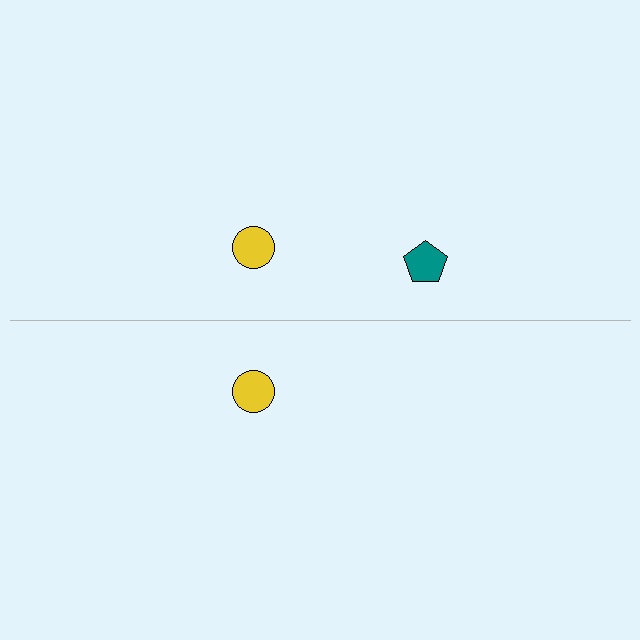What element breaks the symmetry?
A teal pentagon is missing from the bottom side.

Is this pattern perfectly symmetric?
No, the pattern is not perfectly symmetric. A teal pentagon is missing from the bottom side.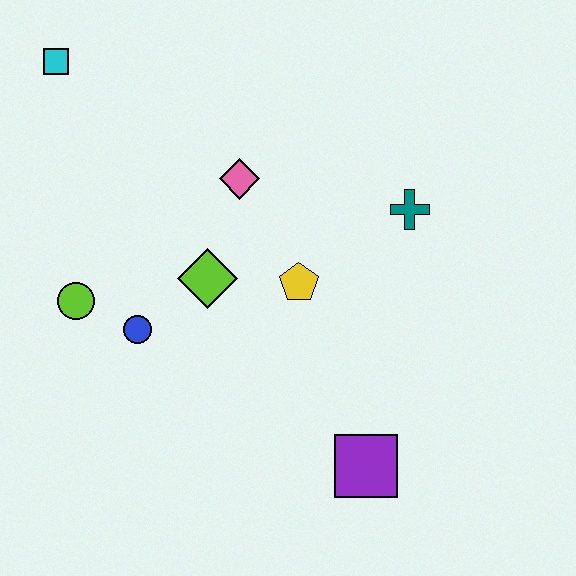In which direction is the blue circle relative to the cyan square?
The blue circle is below the cyan square.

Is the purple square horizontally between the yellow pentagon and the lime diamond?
No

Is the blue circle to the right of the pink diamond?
No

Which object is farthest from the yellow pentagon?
The cyan square is farthest from the yellow pentagon.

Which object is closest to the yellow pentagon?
The lime diamond is closest to the yellow pentagon.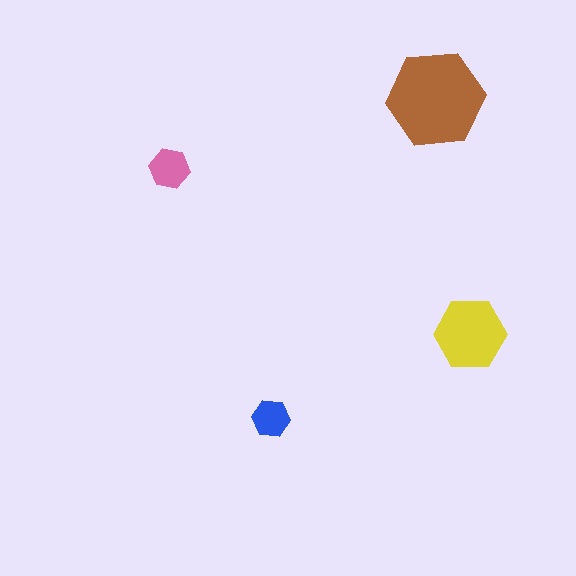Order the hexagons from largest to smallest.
the brown one, the yellow one, the pink one, the blue one.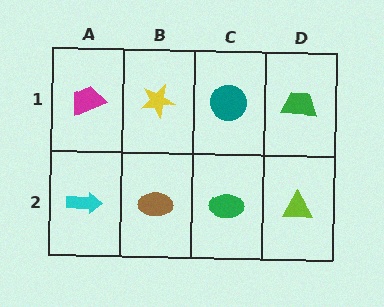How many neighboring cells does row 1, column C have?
3.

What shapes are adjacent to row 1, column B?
A brown ellipse (row 2, column B), a magenta trapezoid (row 1, column A), a teal circle (row 1, column C).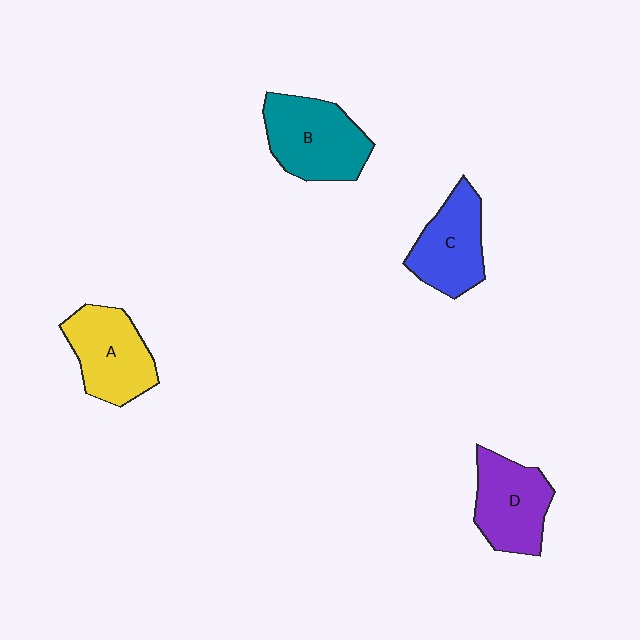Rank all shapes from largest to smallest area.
From largest to smallest: B (teal), A (yellow), D (purple), C (blue).